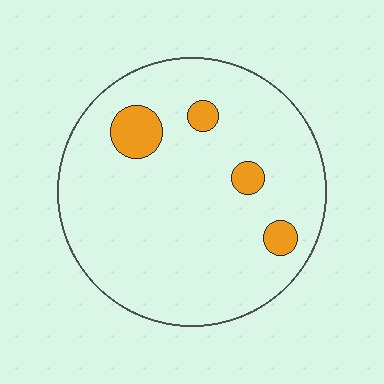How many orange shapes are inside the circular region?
4.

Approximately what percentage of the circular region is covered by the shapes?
Approximately 10%.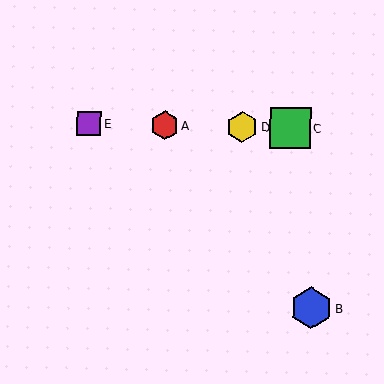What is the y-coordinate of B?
Object B is at y≈308.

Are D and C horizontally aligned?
Yes, both are at y≈127.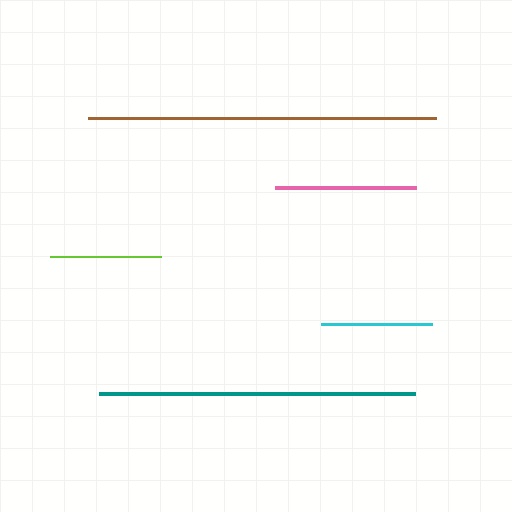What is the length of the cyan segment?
The cyan segment is approximately 111 pixels long.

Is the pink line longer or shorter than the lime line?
The pink line is longer than the lime line.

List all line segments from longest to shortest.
From longest to shortest: brown, teal, pink, cyan, lime.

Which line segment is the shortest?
The lime line is the shortest at approximately 110 pixels.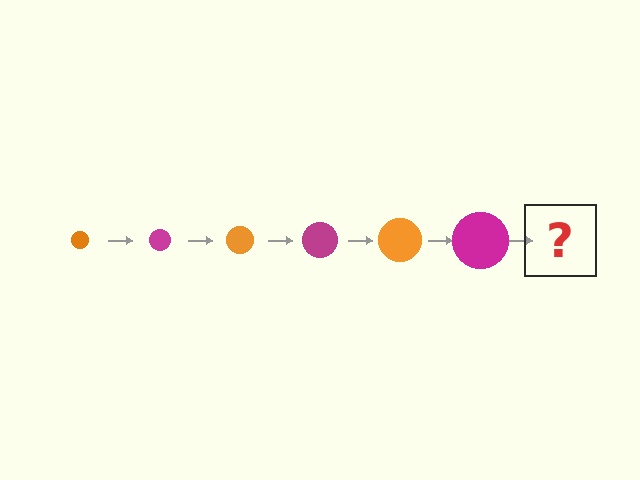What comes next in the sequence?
The next element should be an orange circle, larger than the previous one.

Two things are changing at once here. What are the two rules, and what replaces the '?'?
The two rules are that the circle grows larger each step and the color cycles through orange and magenta. The '?' should be an orange circle, larger than the previous one.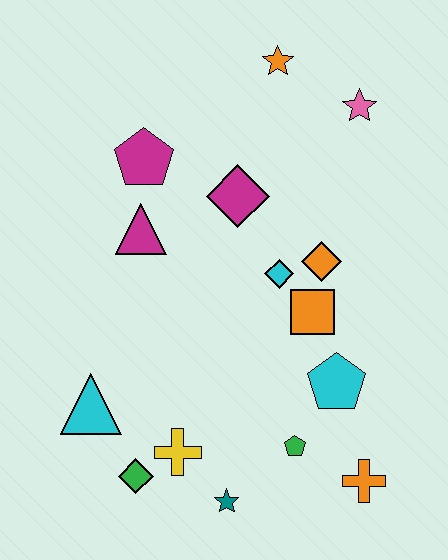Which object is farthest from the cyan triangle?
The pink star is farthest from the cyan triangle.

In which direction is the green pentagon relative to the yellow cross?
The green pentagon is to the right of the yellow cross.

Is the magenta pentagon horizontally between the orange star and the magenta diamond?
No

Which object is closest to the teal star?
The yellow cross is closest to the teal star.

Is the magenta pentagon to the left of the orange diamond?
Yes